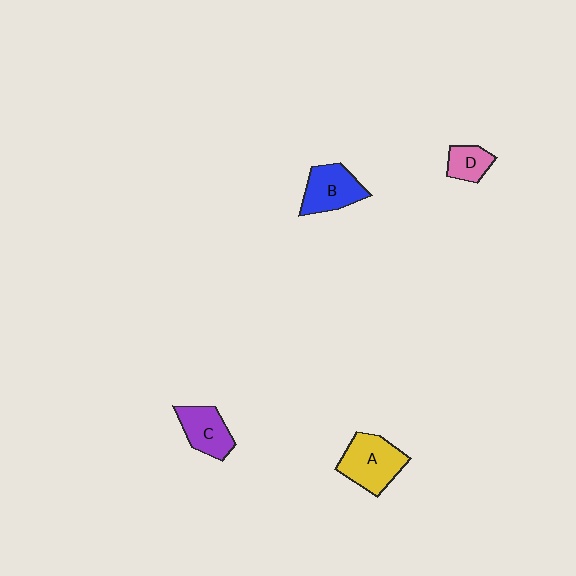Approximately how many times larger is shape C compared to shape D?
Approximately 1.5 times.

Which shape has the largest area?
Shape A (yellow).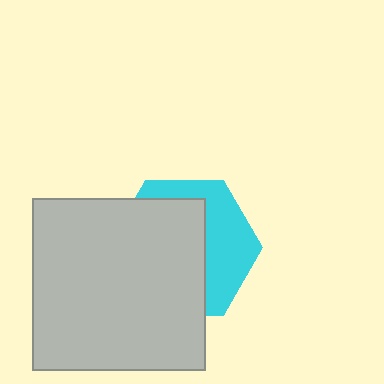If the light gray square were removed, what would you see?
You would see the complete cyan hexagon.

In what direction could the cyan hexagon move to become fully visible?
The cyan hexagon could move right. That would shift it out from behind the light gray square entirely.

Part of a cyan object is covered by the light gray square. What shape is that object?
It is a hexagon.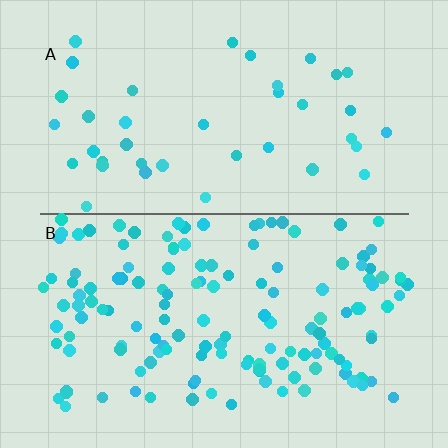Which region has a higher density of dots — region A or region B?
B (the bottom).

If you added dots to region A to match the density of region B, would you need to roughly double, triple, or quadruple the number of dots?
Approximately quadruple.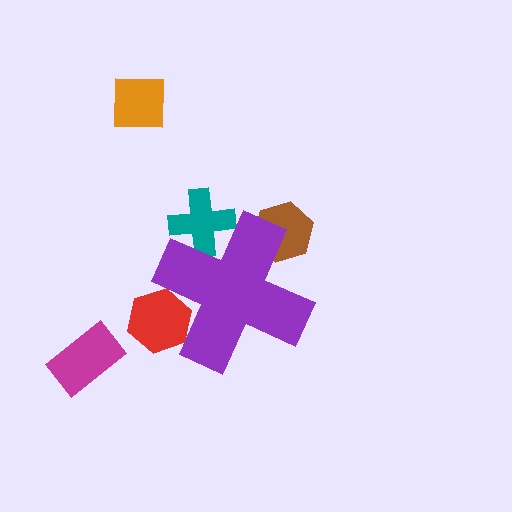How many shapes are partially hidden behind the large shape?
3 shapes are partially hidden.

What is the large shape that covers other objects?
A purple cross.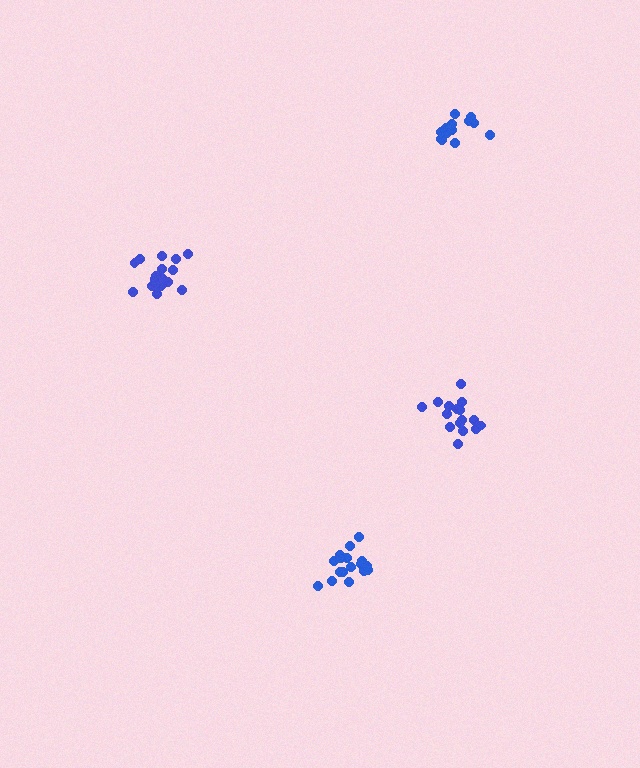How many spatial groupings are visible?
There are 4 spatial groupings.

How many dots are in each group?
Group 1: 16 dots, Group 2: 13 dots, Group 3: 17 dots, Group 4: 18 dots (64 total).